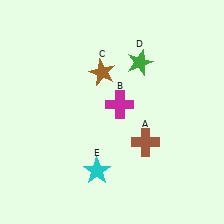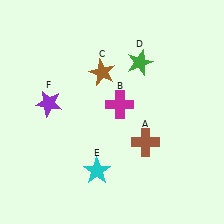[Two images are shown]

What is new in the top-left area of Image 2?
A purple star (F) was added in the top-left area of Image 2.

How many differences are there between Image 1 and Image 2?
There is 1 difference between the two images.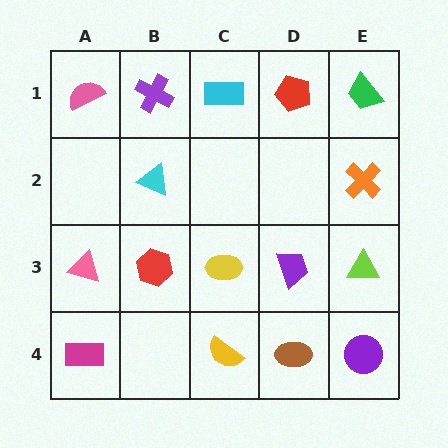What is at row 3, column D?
A purple trapezoid.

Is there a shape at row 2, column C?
No, that cell is empty.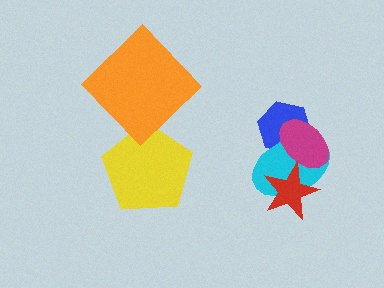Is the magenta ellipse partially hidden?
Yes, it is partially covered by another shape.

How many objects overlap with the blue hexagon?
2 objects overlap with the blue hexagon.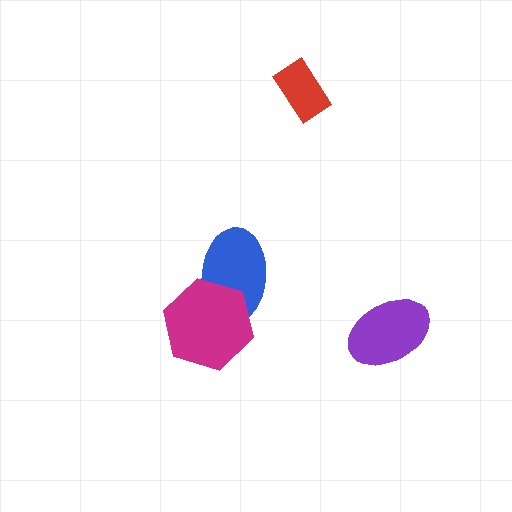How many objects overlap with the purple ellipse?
0 objects overlap with the purple ellipse.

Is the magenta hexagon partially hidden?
No, no other shape covers it.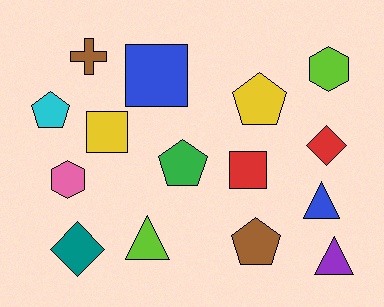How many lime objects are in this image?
There are 2 lime objects.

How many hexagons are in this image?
There are 2 hexagons.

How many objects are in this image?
There are 15 objects.